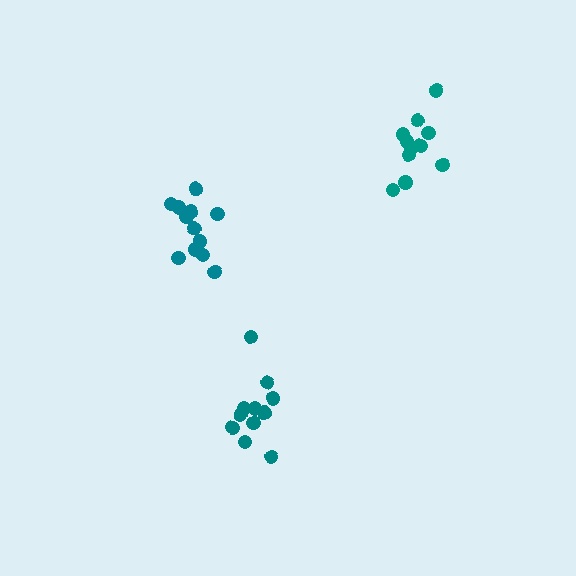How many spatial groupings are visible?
There are 3 spatial groupings.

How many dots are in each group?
Group 1: 12 dots, Group 2: 11 dots, Group 3: 11 dots (34 total).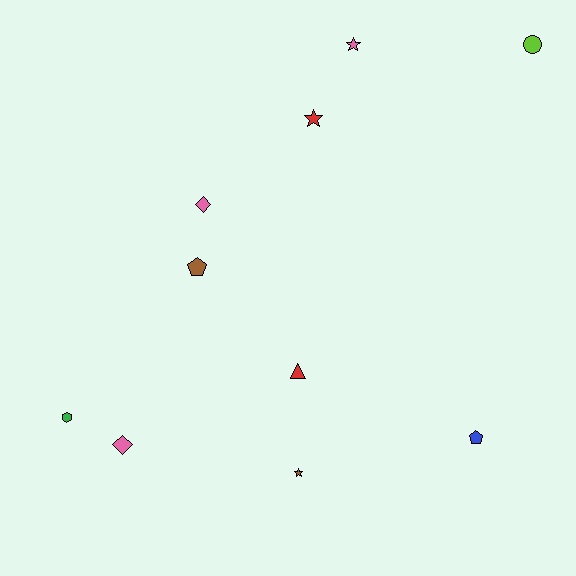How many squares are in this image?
There are no squares.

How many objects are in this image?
There are 10 objects.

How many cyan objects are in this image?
There are no cyan objects.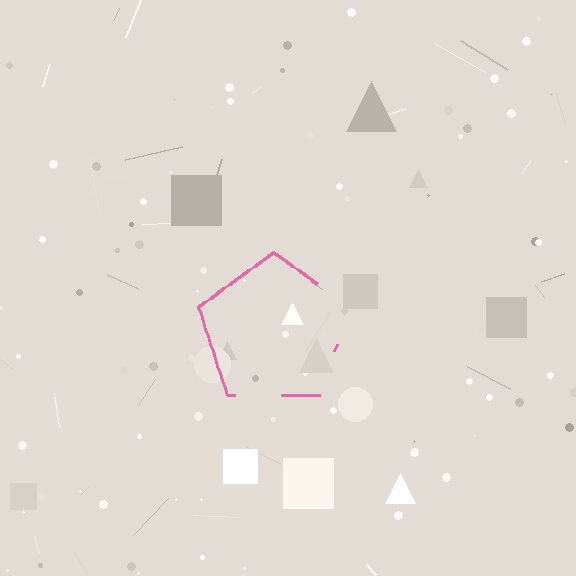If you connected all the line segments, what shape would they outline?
They would outline a pentagon.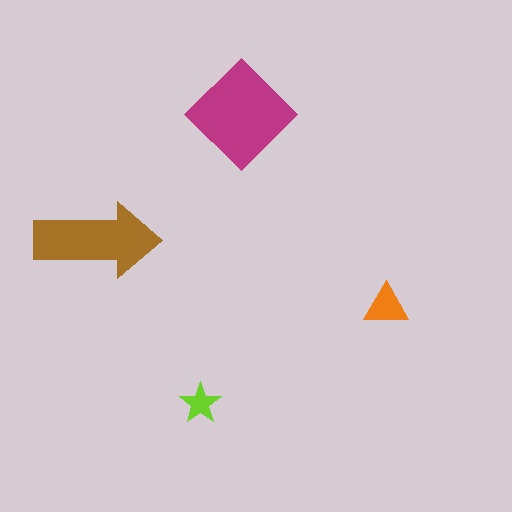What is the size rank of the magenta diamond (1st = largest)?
1st.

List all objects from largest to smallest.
The magenta diamond, the brown arrow, the orange triangle, the lime star.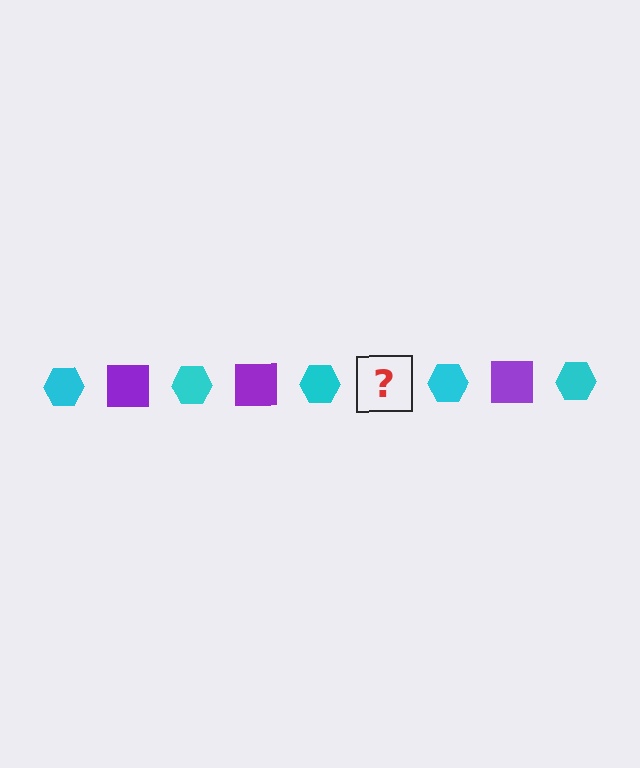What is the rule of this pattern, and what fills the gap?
The rule is that the pattern alternates between cyan hexagon and purple square. The gap should be filled with a purple square.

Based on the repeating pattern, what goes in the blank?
The blank should be a purple square.